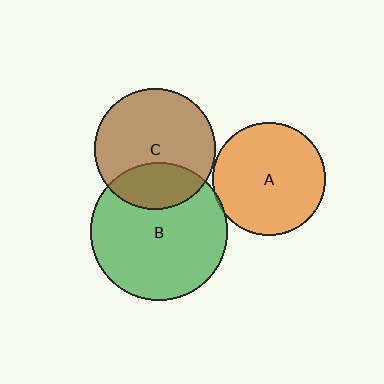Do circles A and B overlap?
Yes.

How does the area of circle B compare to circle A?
Approximately 1.5 times.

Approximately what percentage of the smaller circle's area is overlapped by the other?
Approximately 5%.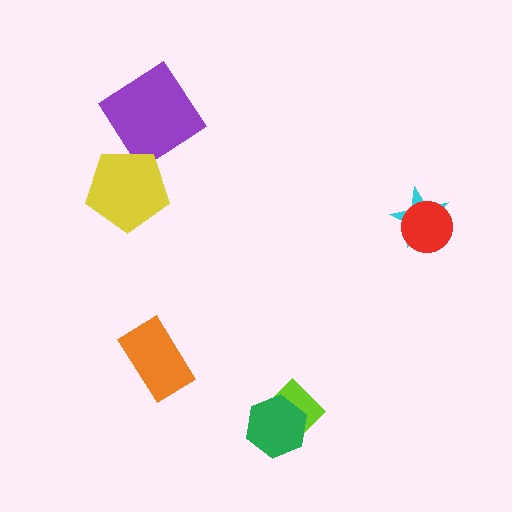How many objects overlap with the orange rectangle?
0 objects overlap with the orange rectangle.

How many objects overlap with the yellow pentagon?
0 objects overlap with the yellow pentagon.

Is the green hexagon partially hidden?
No, no other shape covers it.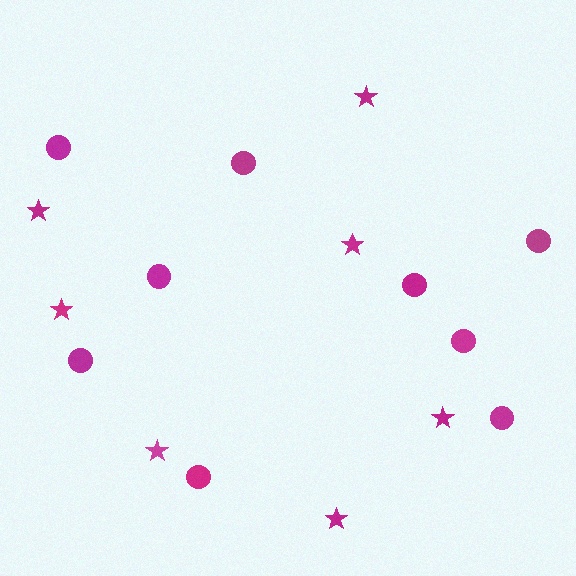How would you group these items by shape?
There are 2 groups: one group of stars (7) and one group of circles (9).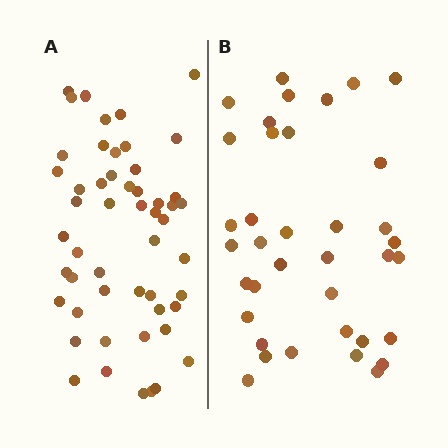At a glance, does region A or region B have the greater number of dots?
Region A (the left region) has more dots.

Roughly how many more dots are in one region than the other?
Region A has approximately 15 more dots than region B.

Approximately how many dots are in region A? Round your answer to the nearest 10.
About 50 dots. (The exact count is 52, which rounds to 50.)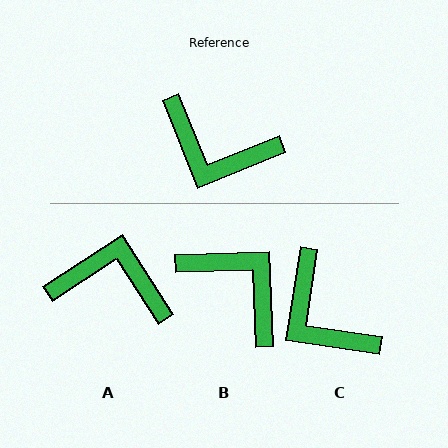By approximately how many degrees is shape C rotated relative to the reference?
Approximately 31 degrees clockwise.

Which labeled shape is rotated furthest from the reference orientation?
A, about 169 degrees away.